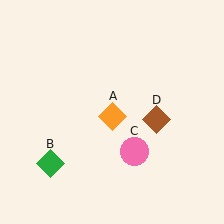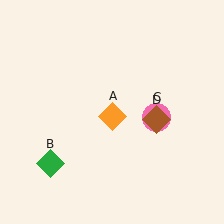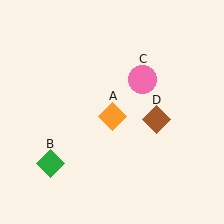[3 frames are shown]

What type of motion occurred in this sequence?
The pink circle (object C) rotated counterclockwise around the center of the scene.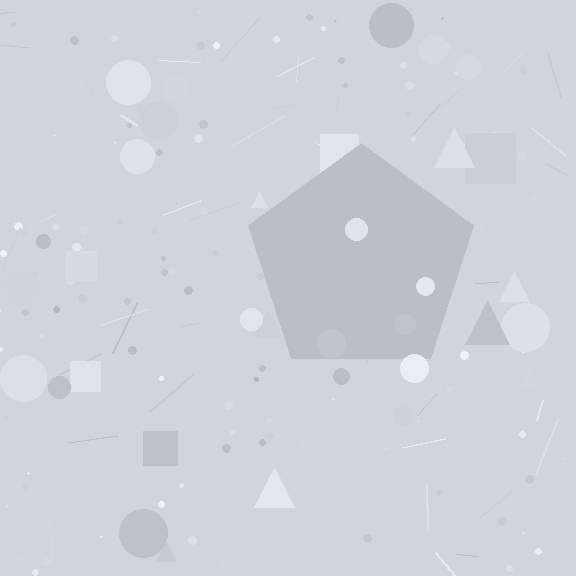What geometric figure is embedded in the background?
A pentagon is embedded in the background.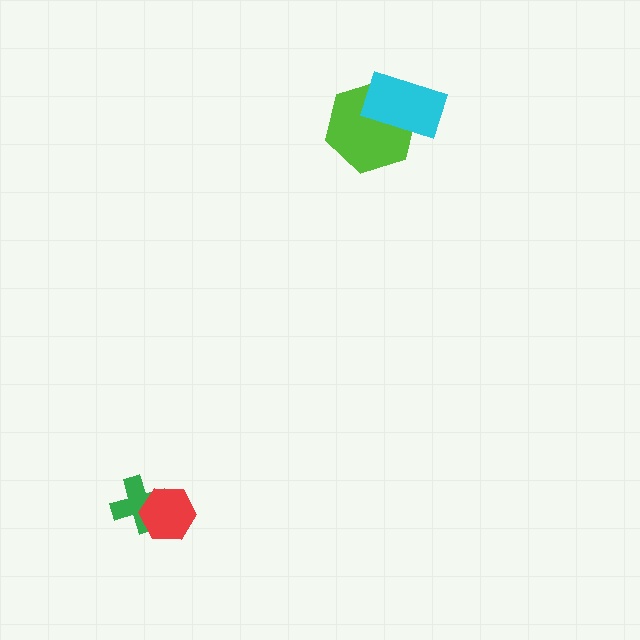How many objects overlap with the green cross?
1 object overlaps with the green cross.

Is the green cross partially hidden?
Yes, it is partially covered by another shape.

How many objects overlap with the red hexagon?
1 object overlaps with the red hexagon.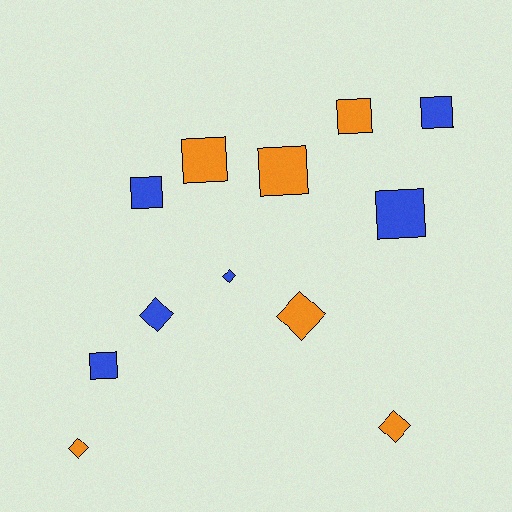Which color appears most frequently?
Blue, with 6 objects.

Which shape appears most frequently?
Square, with 7 objects.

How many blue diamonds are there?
There are 2 blue diamonds.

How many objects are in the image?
There are 12 objects.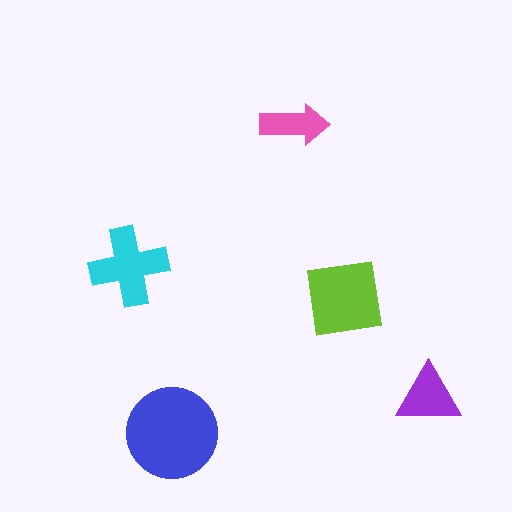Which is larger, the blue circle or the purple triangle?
The blue circle.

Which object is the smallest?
The pink arrow.